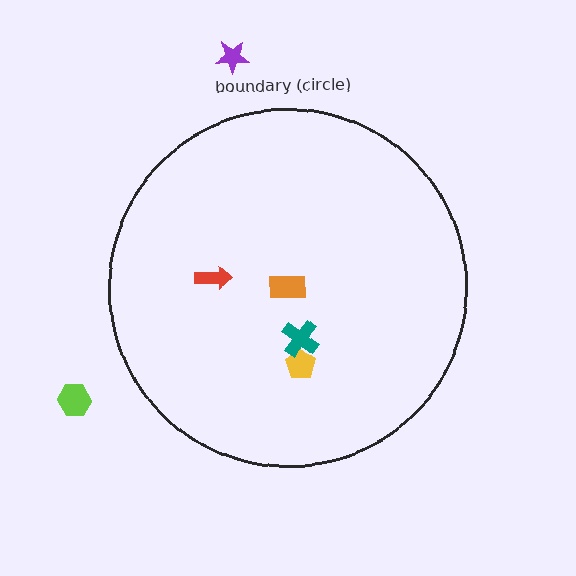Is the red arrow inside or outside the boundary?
Inside.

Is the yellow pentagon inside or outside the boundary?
Inside.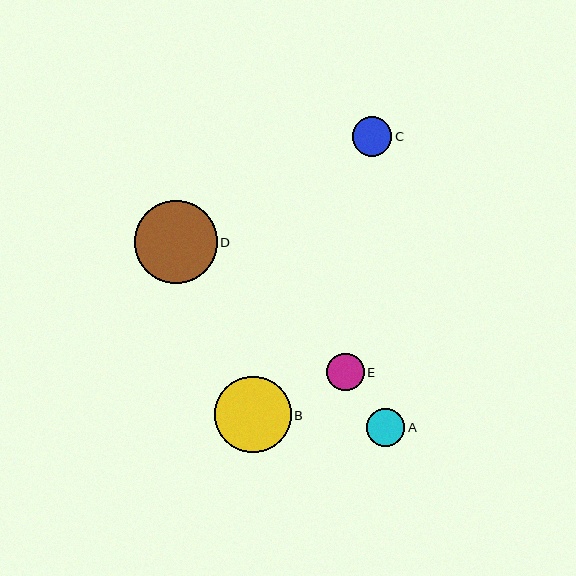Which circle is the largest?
Circle D is the largest with a size of approximately 82 pixels.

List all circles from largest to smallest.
From largest to smallest: D, B, C, A, E.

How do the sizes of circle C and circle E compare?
Circle C and circle E are approximately the same size.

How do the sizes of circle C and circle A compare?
Circle C and circle A are approximately the same size.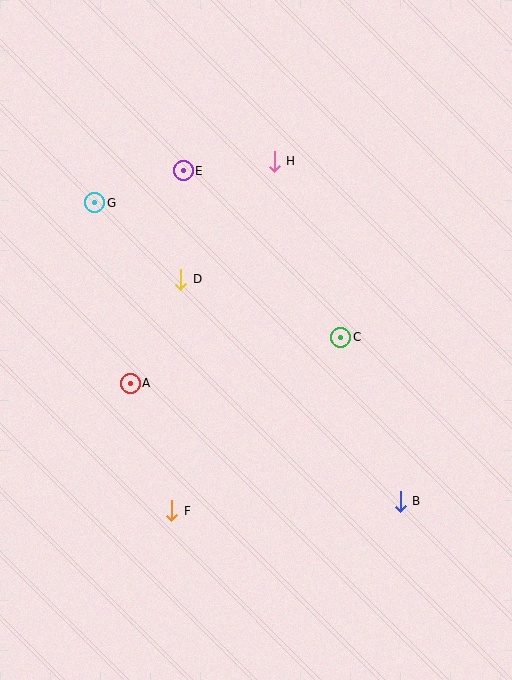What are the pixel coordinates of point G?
Point G is at (95, 203).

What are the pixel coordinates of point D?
Point D is at (181, 279).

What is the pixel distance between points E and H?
The distance between E and H is 92 pixels.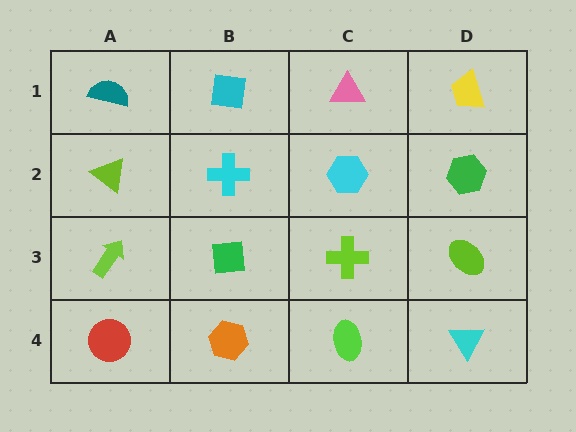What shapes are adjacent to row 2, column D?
A yellow trapezoid (row 1, column D), a lime ellipse (row 3, column D), a cyan hexagon (row 2, column C).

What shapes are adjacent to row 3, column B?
A cyan cross (row 2, column B), an orange hexagon (row 4, column B), a lime arrow (row 3, column A), a lime cross (row 3, column C).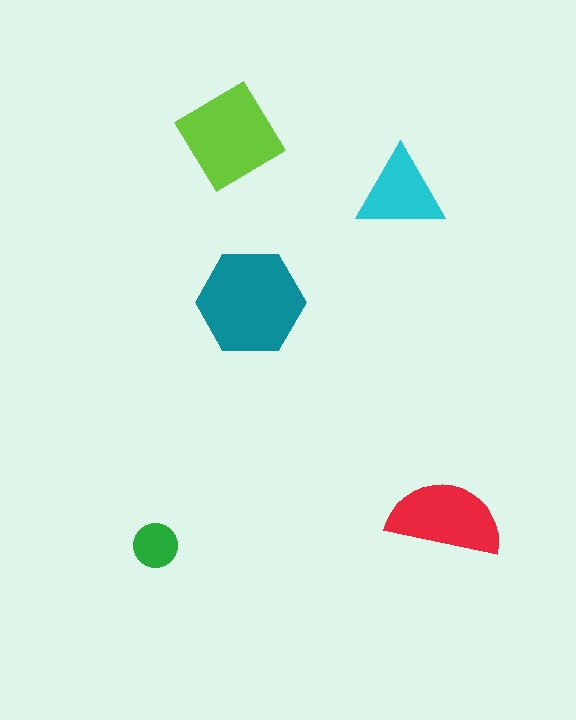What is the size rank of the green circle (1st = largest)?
5th.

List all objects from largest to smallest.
The teal hexagon, the lime diamond, the red semicircle, the cyan triangle, the green circle.